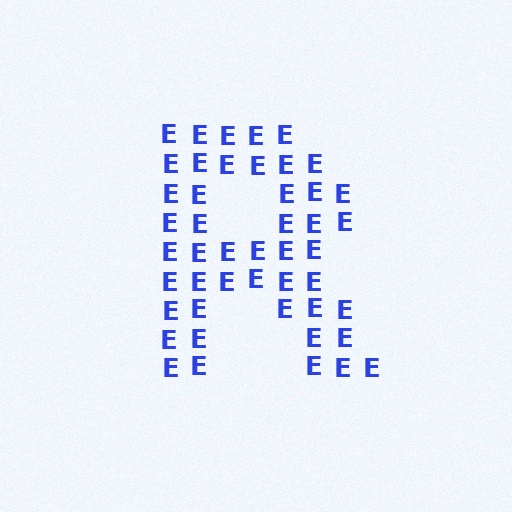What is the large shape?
The large shape is the letter R.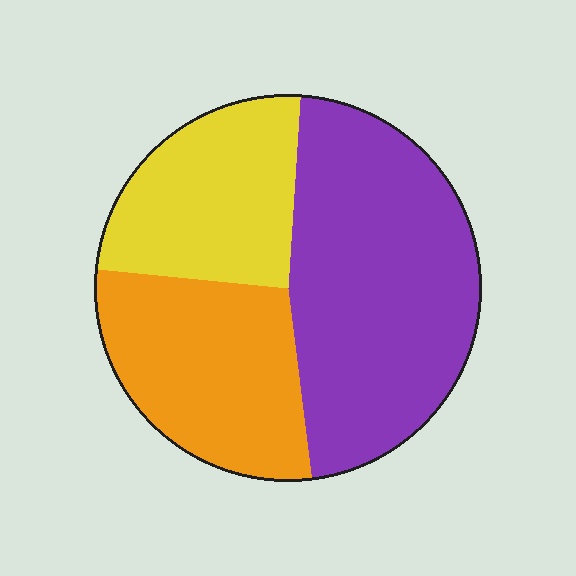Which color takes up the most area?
Purple, at roughly 45%.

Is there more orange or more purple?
Purple.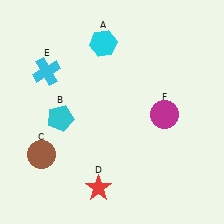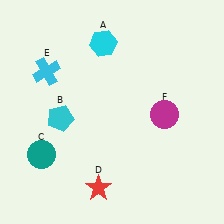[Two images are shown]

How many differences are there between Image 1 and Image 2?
There is 1 difference between the two images.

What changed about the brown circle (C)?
In Image 1, C is brown. In Image 2, it changed to teal.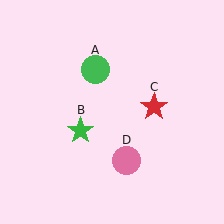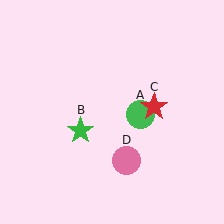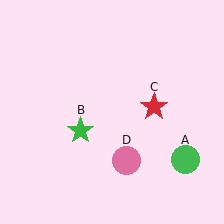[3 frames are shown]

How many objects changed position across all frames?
1 object changed position: green circle (object A).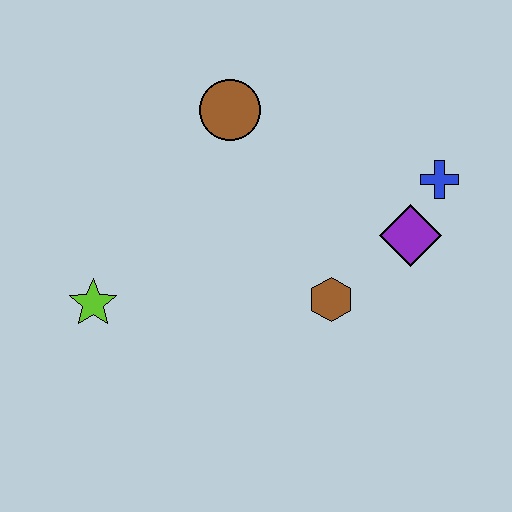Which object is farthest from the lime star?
The blue cross is farthest from the lime star.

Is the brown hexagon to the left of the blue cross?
Yes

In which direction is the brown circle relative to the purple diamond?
The brown circle is to the left of the purple diamond.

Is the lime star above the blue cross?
No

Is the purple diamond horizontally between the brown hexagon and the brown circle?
No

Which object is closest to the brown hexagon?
The purple diamond is closest to the brown hexagon.